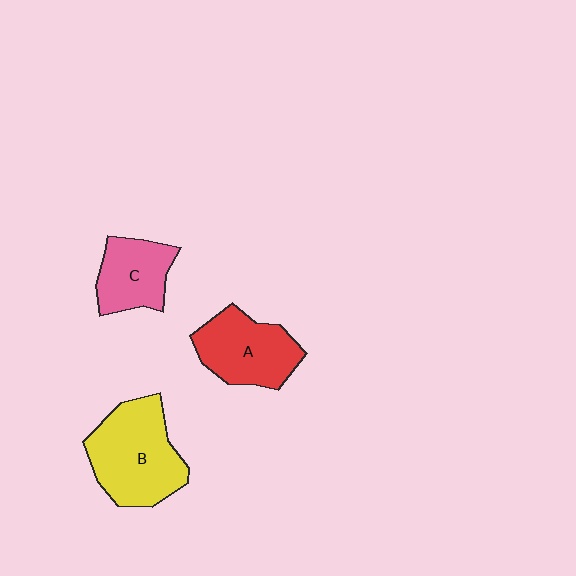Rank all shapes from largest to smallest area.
From largest to smallest: B (yellow), A (red), C (pink).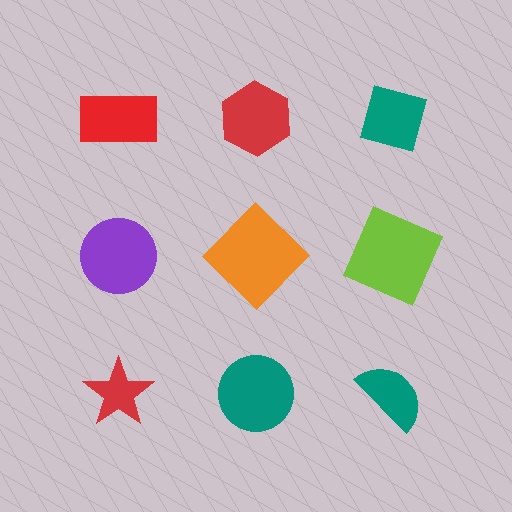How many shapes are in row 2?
3 shapes.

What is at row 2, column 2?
An orange diamond.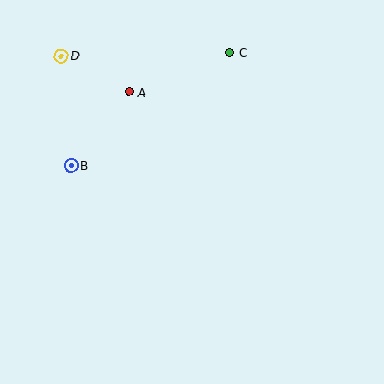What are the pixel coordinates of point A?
Point A is at (129, 92).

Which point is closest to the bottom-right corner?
Point C is closest to the bottom-right corner.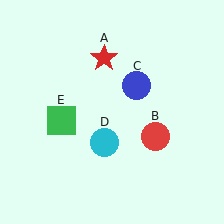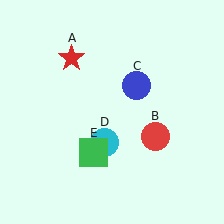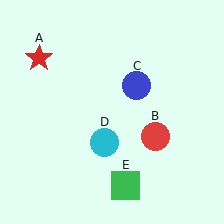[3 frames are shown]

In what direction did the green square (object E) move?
The green square (object E) moved down and to the right.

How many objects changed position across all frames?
2 objects changed position: red star (object A), green square (object E).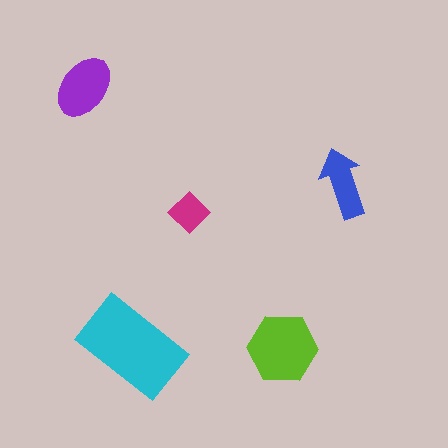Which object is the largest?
The cyan rectangle.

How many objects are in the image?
There are 5 objects in the image.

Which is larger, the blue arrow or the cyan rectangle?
The cyan rectangle.